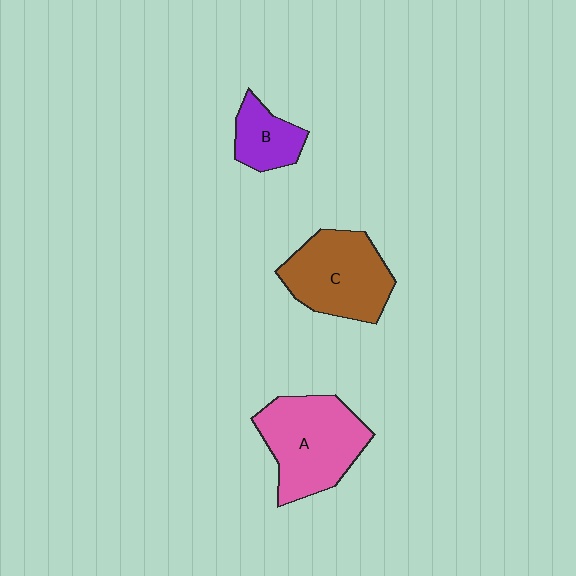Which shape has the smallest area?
Shape B (purple).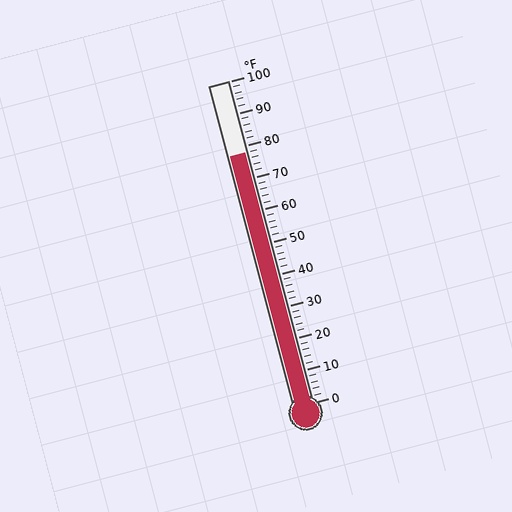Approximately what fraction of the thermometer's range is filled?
The thermometer is filled to approximately 80% of its range.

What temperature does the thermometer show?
The thermometer shows approximately 78°F.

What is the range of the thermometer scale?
The thermometer scale ranges from 0°F to 100°F.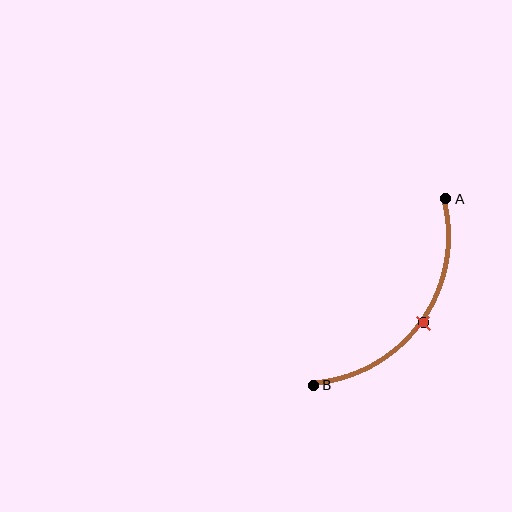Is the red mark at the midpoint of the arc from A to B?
Yes. The red mark lies on the arc at equal arc-length from both A and B — it is the arc midpoint.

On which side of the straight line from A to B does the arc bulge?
The arc bulges below and to the right of the straight line connecting A and B.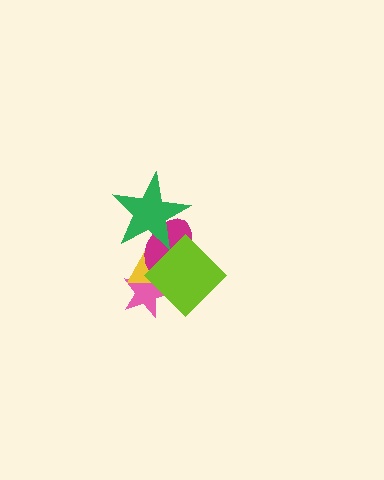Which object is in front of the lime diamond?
The green star is in front of the lime diamond.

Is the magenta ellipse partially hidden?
Yes, it is partially covered by another shape.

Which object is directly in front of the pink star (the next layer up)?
The yellow triangle is directly in front of the pink star.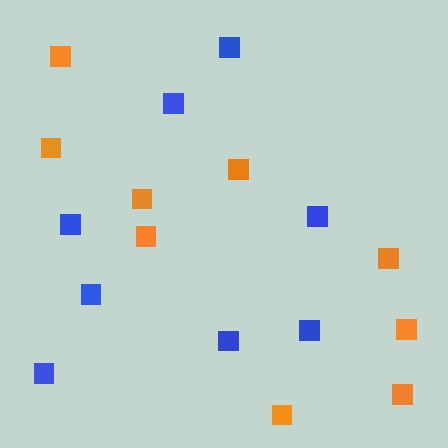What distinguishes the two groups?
There are 2 groups: one group of orange squares (9) and one group of blue squares (8).